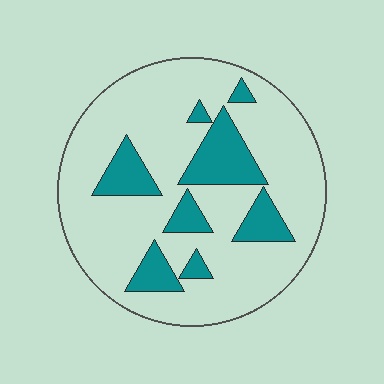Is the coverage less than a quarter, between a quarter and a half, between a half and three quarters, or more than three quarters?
Less than a quarter.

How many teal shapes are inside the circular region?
8.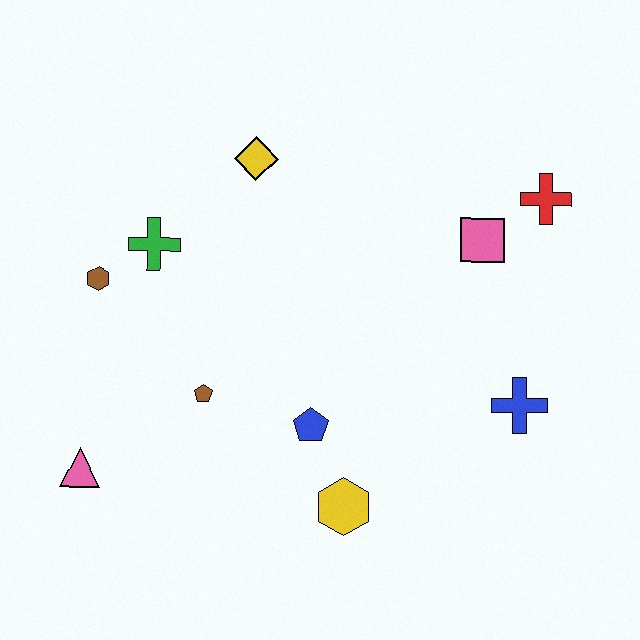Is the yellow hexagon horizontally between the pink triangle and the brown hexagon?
No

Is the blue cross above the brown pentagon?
No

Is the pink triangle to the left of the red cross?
Yes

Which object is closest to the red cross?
The pink square is closest to the red cross.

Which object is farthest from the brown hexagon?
The red cross is farthest from the brown hexagon.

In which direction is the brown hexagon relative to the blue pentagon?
The brown hexagon is to the left of the blue pentagon.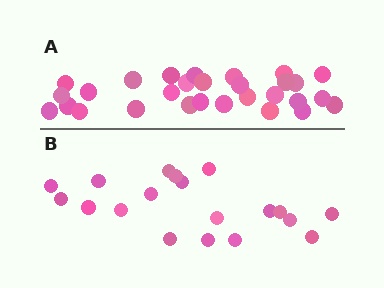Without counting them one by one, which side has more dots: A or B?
Region A (the top region) has more dots.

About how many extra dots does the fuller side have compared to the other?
Region A has roughly 10 or so more dots than region B.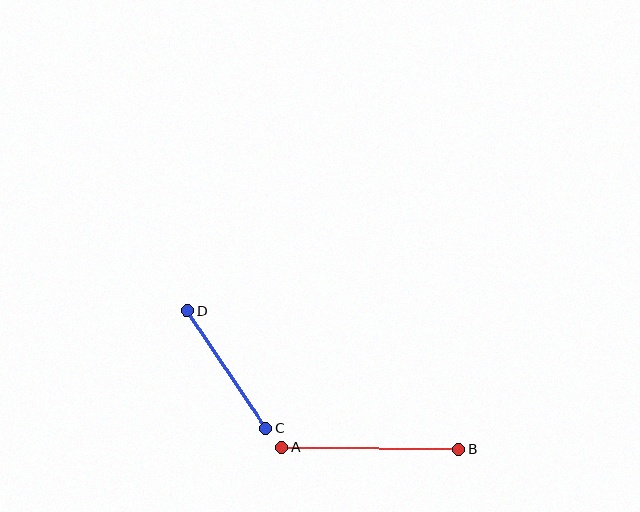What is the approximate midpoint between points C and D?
The midpoint is at approximately (226, 369) pixels.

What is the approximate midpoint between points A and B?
The midpoint is at approximately (370, 448) pixels.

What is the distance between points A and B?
The distance is approximately 177 pixels.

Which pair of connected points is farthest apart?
Points A and B are farthest apart.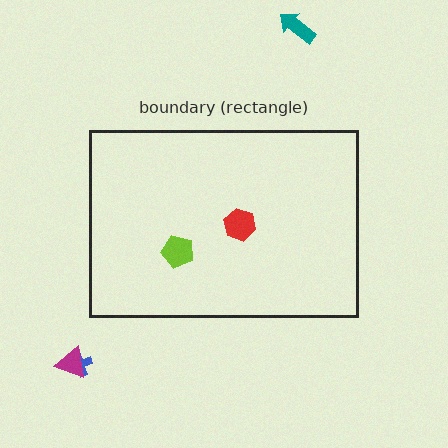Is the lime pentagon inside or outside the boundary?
Inside.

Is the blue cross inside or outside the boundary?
Outside.